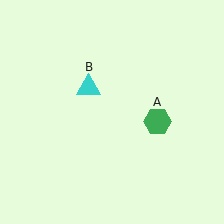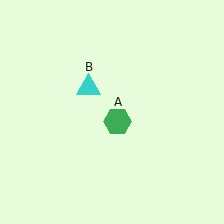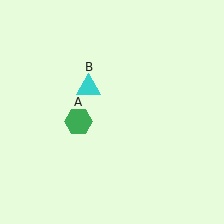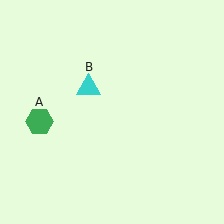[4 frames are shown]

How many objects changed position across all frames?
1 object changed position: green hexagon (object A).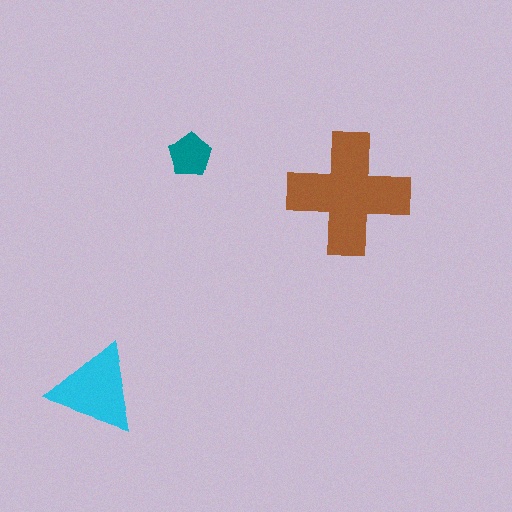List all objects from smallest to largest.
The teal pentagon, the cyan triangle, the brown cross.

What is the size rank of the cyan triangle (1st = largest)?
2nd.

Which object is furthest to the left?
The cyan triangle is leftmost.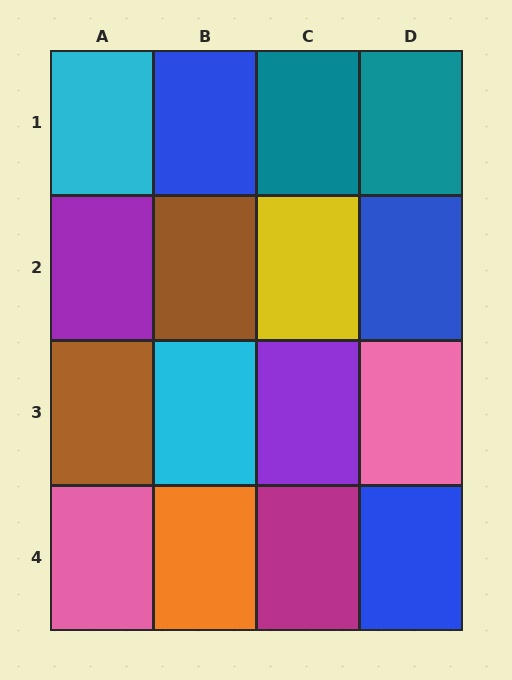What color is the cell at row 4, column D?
Blue.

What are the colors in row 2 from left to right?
Purple, brown, yellow, blue.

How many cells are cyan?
2 cells are cyan.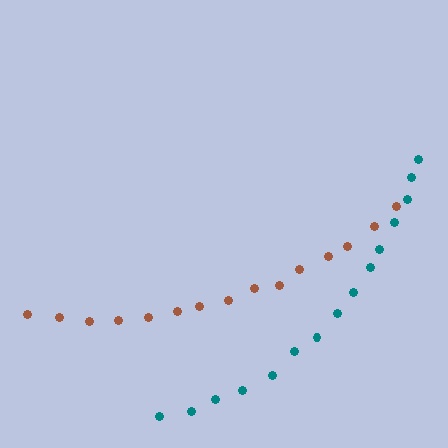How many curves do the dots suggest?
There are 2 distinct paths.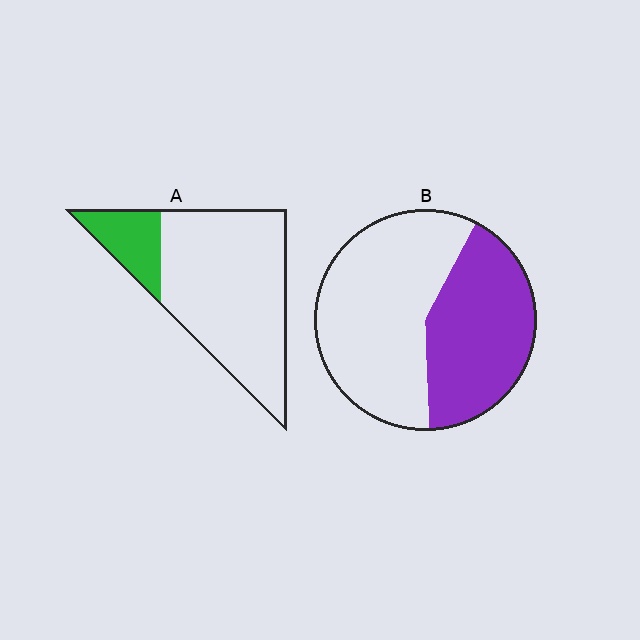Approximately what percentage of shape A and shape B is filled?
A is approximately 20% and B is approximately 40%.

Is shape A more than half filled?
No.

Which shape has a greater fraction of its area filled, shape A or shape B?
Shape B.